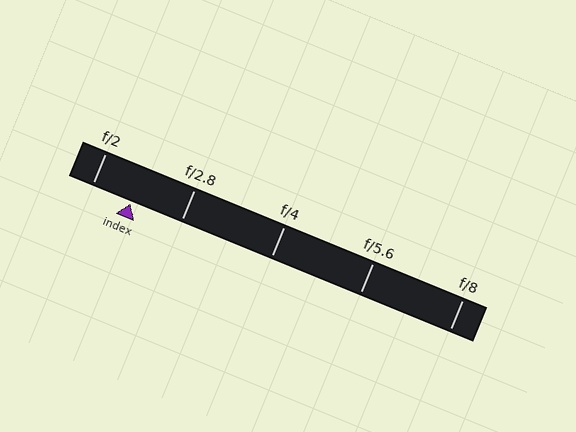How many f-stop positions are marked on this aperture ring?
There are 5 f-stop positions marked.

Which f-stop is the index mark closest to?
The index mark is closest to f/2.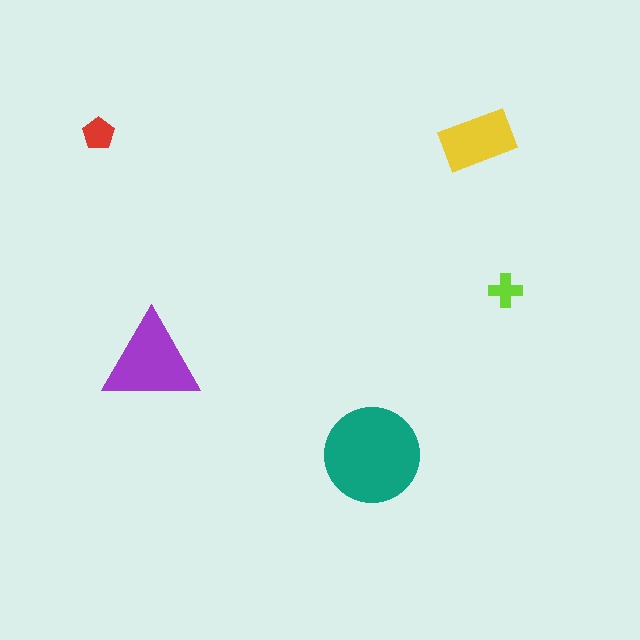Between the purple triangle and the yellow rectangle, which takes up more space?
The purple triangle.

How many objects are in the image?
There are 5 objects in the image.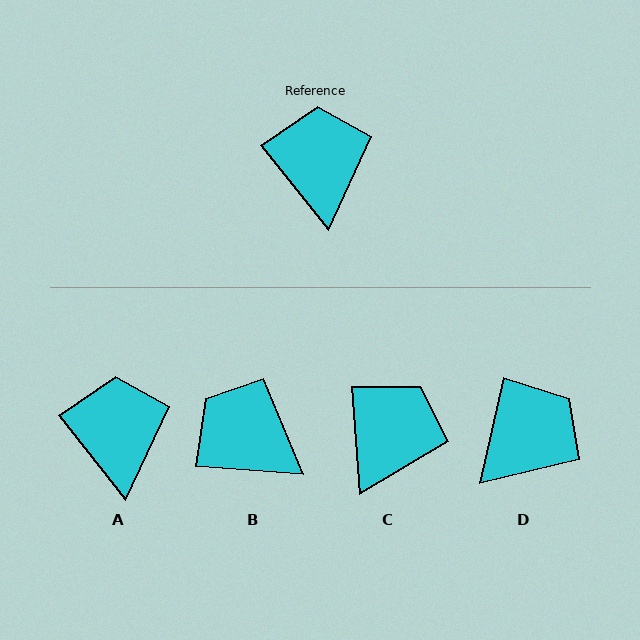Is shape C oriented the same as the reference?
No, it is off by about 34 degrees.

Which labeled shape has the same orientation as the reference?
A.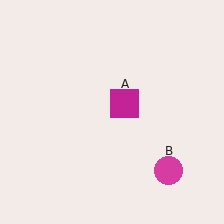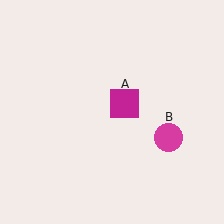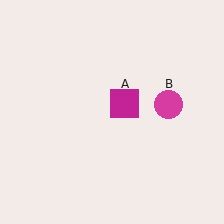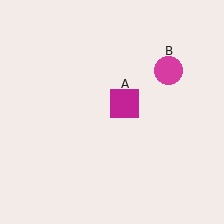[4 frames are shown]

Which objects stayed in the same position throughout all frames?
Magenta square (object A) remained stationary.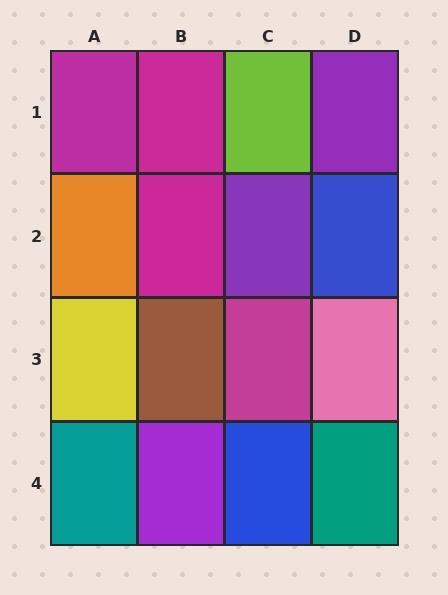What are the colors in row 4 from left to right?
Teal, purple, blue, teal.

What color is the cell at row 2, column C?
Purple.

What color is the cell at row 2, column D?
Blue.